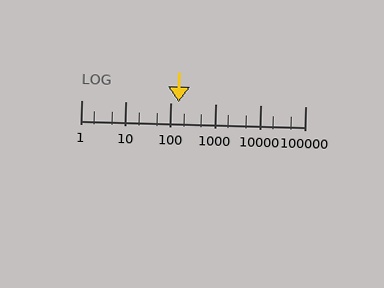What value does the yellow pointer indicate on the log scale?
The pointer indicates approximately 150.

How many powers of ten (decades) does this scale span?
The scale spans 5 decades, from 1 to 100000.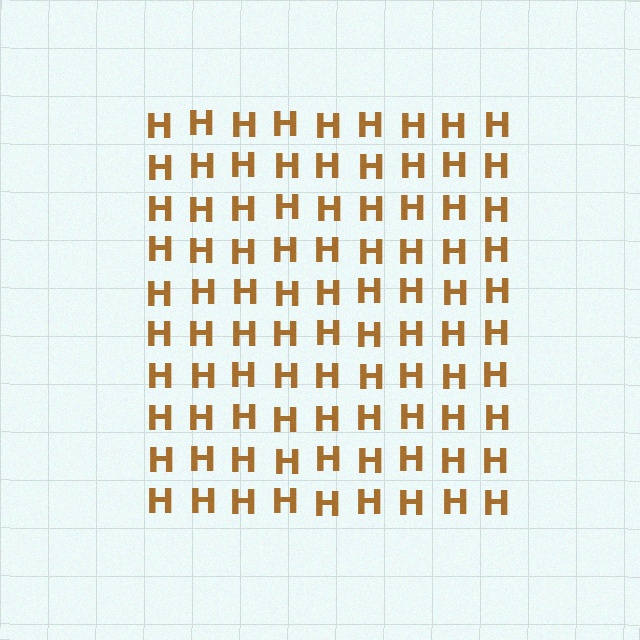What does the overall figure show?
The overall figure shows a square.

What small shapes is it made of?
It is made of small letter H's.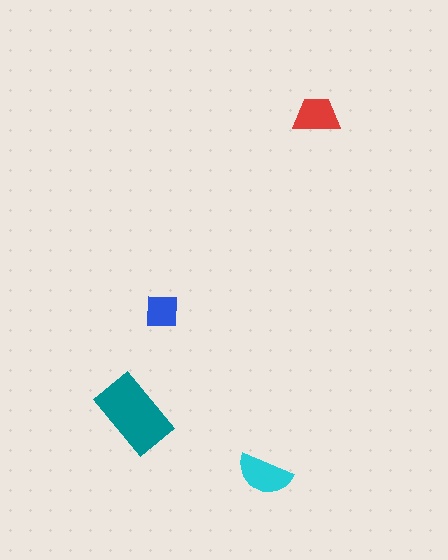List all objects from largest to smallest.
The teal rectangle, the cyan semicircle, the red trapezoid, the blue square.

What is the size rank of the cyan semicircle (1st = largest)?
2nd.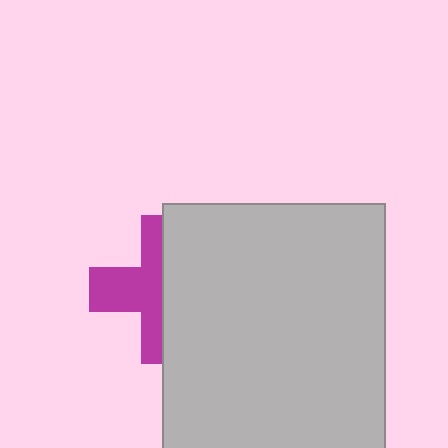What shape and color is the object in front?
The object in front is a light gray rectangle.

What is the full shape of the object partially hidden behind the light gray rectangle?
The partially hidden object is a magenta cross.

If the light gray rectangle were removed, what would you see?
You would see the complete magenta cross.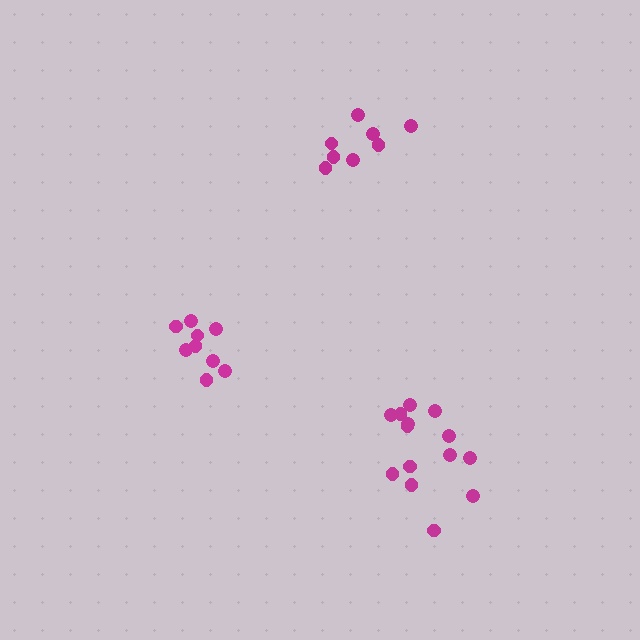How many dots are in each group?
Group 1: 8 dots, Group 2: 9 dots, Group 3: 14 dots (31 total).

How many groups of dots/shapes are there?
There are 3 groups.